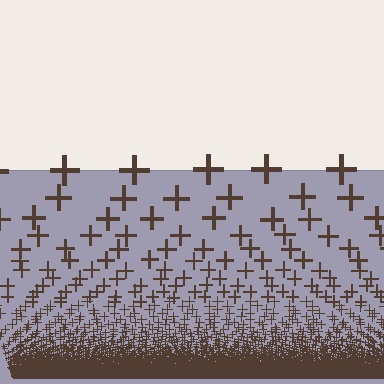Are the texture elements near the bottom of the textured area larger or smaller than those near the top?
Smaller. The gradient is inverted — elements near the bottom are smaller and denser.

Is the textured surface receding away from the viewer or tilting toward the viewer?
The surface appears to tilt toward the viewer. Texture elements get larger and sparser toward the top.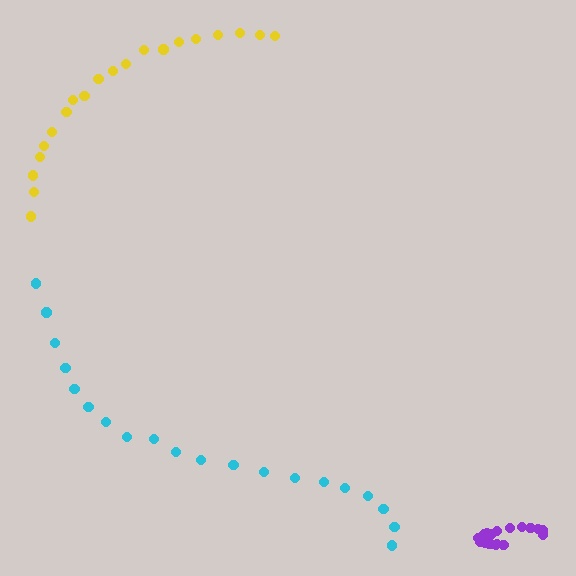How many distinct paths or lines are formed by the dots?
There are 3 distinct paths.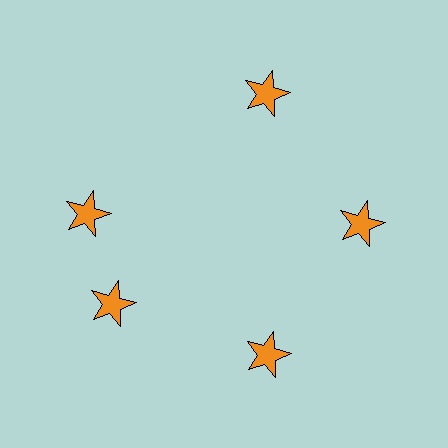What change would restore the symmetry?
The symmetry would be restored by rotating it back into even spacing with its neighbors so that all 5 stars sit at equal angles and equal distance from the center.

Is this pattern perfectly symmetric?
No. The 5 orange stars are arranged in a ring, but one element near the 10 o'clock position is rotated out of alignment along the ring, breaking the 5-fold rotational symmetry.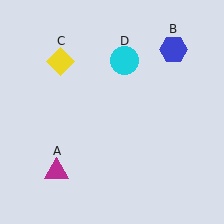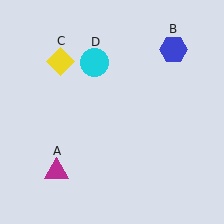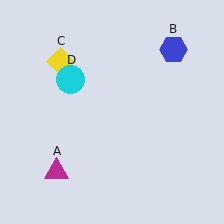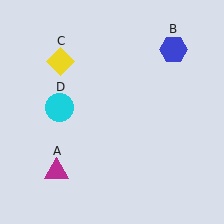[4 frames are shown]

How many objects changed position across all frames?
1 object changed position: cyan circle (object D).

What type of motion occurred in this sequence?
The cyan circle (object D) rotated counterclockwise around the center of the scene.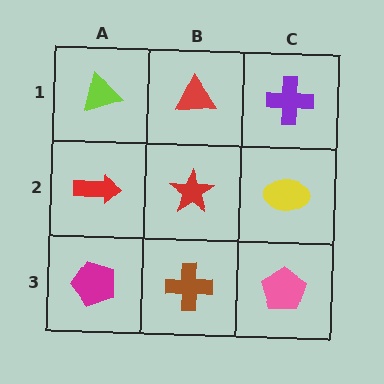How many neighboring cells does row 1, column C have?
2.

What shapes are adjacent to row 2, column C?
A purple cross (row 1, column C), a pink pentagon (row 3, column C), a red star (row 2, column B).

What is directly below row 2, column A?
A magenta pentagon.